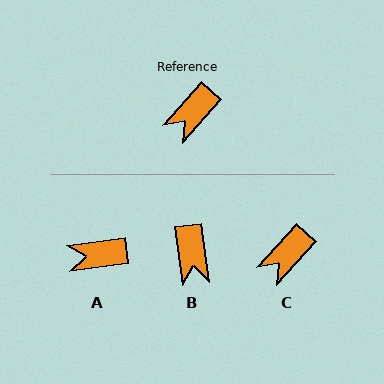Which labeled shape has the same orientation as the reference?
C.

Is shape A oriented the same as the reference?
No, it is off by about 41 degrees.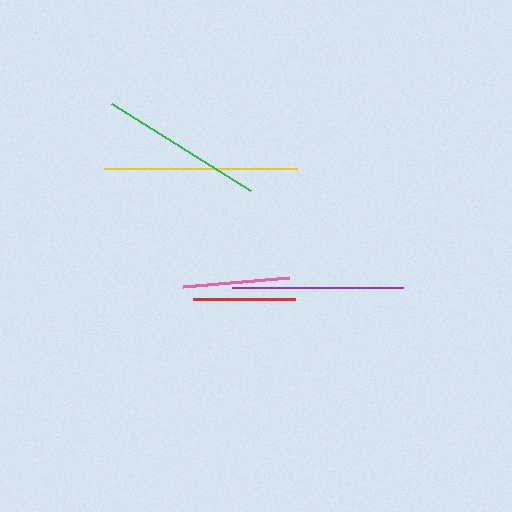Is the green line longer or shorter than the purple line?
The purple line is longer than the green line.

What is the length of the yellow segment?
The yellow segment is approximately 192 pixels long.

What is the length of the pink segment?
The pink segment is approximately 106 pixels long.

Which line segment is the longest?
The yellow line is the longest at approximately 192 pixels.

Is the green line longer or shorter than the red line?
The green line is longer than the red line.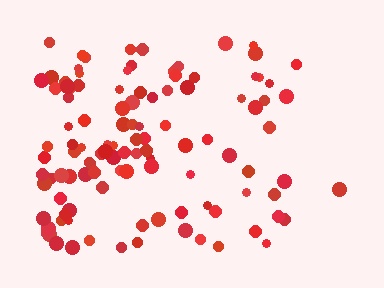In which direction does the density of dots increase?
From right to left, with the left side densest.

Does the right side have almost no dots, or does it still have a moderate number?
Still a moderate number, just noticeably fewer than the left.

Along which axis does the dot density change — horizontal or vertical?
Horizontal.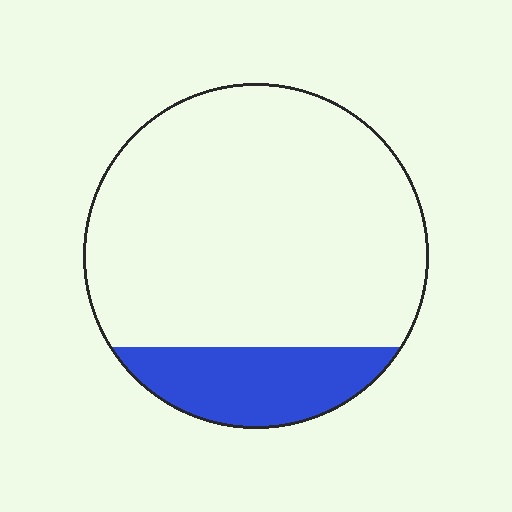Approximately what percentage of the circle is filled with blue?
Approximately 20%.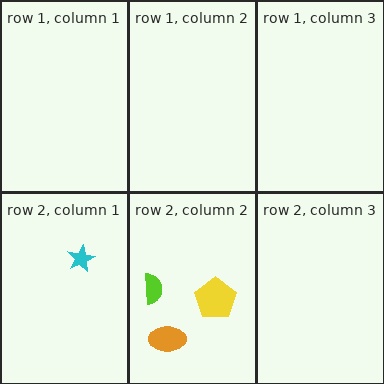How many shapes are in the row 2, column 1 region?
1.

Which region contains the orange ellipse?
The row 2, column 2 region.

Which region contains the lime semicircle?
The row 2, column 2 region.